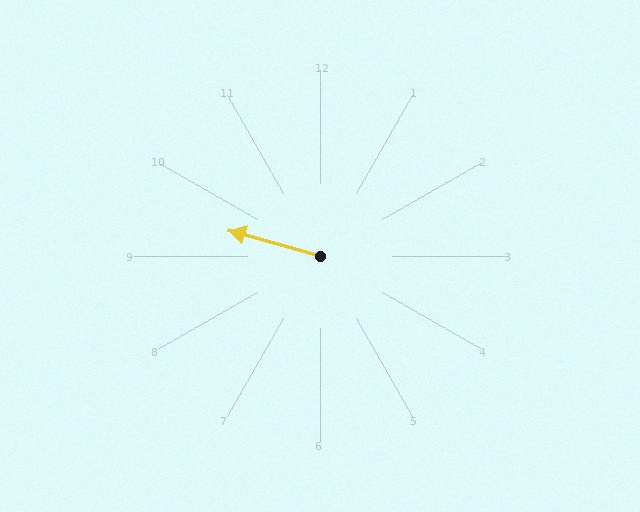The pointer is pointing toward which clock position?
Roughly 10 o'clock.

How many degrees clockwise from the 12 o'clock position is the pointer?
Approximately 286 degrees.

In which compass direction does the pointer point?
West.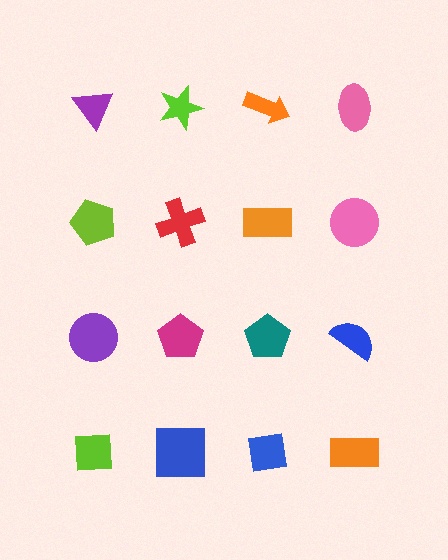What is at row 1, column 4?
A pink ellipse.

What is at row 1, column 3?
An orange arrow.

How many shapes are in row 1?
4 shapes.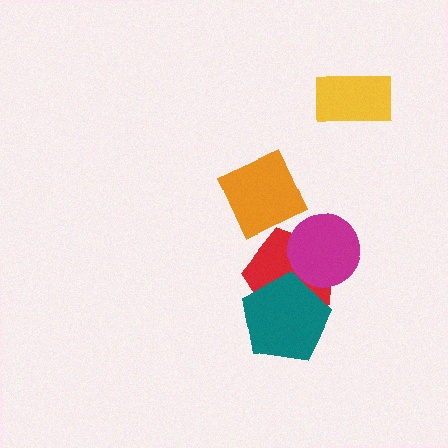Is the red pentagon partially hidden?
Yes, it is partially covered by another shape.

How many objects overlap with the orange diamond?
1 object overlaps with the orange diamond.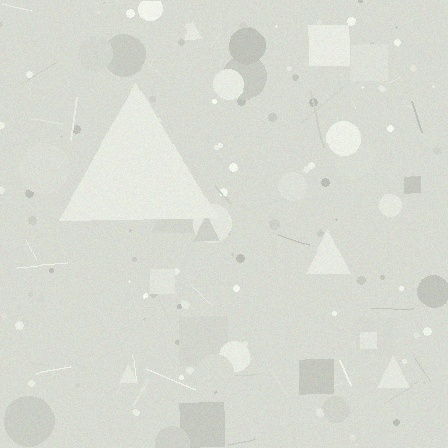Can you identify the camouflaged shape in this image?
The camouflaged shape is a triangle.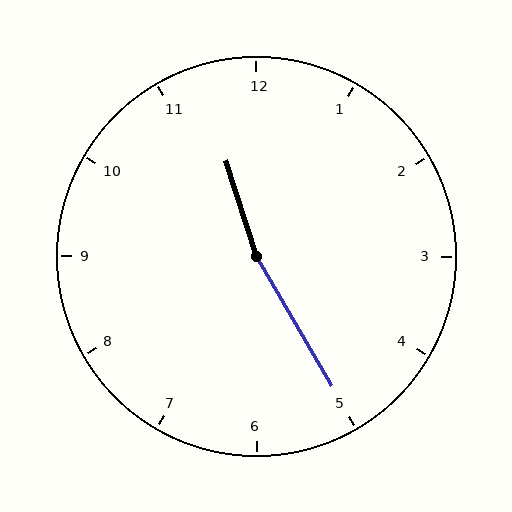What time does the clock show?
11:25.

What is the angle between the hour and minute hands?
Approximately 168 degrees.